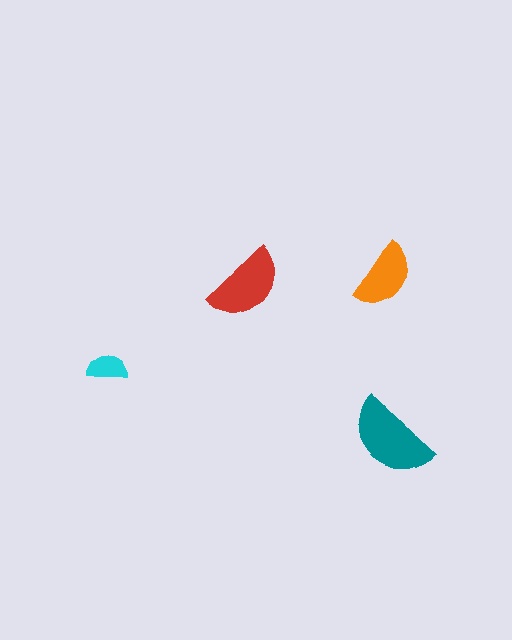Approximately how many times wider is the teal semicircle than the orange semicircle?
About 1.5 times wider.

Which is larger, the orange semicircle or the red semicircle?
The red one.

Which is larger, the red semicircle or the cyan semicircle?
The red one.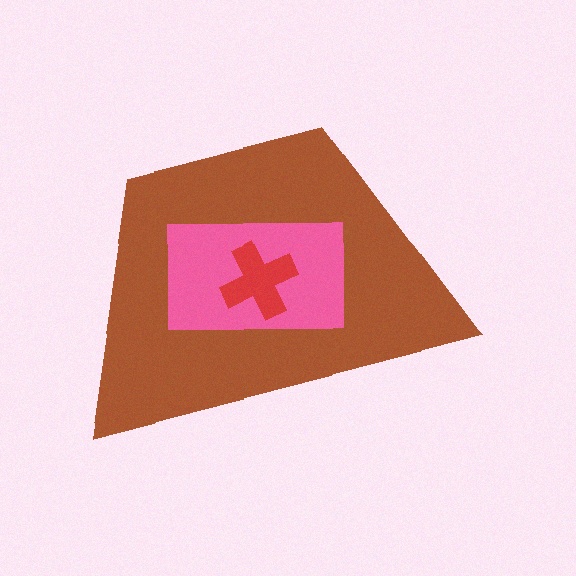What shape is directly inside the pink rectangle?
The red cross.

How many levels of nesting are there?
3.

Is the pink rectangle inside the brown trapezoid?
Yes.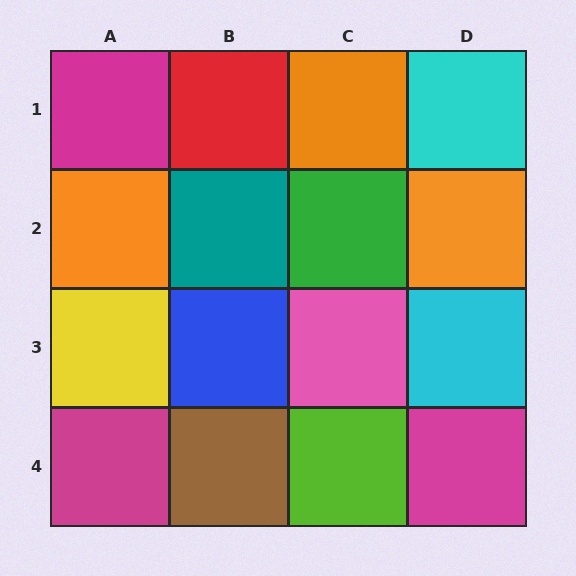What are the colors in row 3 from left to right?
Yellow, blue, pink, cyan.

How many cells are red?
1 cell is red.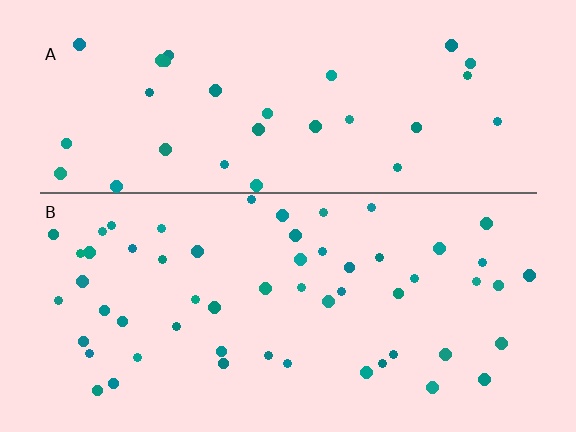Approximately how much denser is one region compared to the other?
Approximately 1.8× — region B over region A.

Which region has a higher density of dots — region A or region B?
B (the bottom).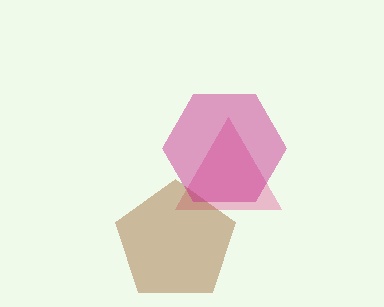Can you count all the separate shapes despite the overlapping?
Yes, there are 3 separate shapes.